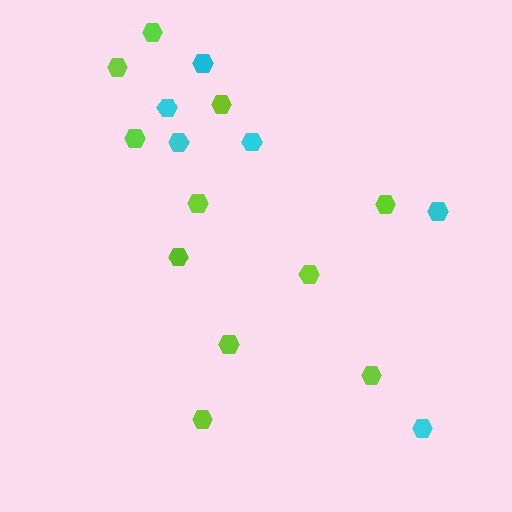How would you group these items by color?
There are 2 groups: one group of cyan hexagons (6) and one group of lime hexagons (11).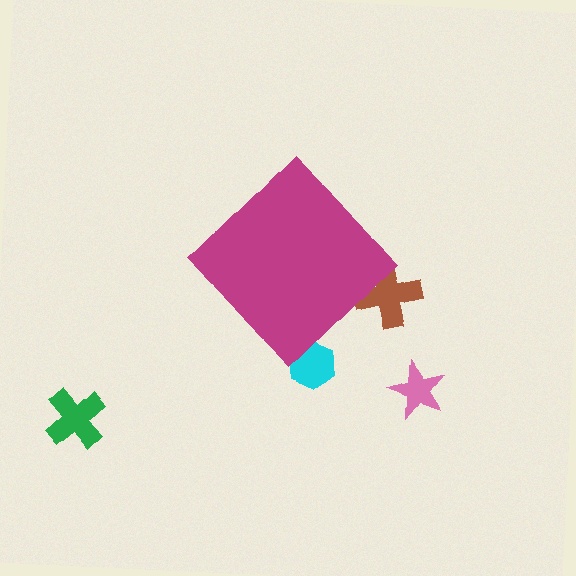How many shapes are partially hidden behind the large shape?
2 shapes are partially hidden.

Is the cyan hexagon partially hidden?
Yes, the cyan hexagon is partially hidden behind the magenta diamond.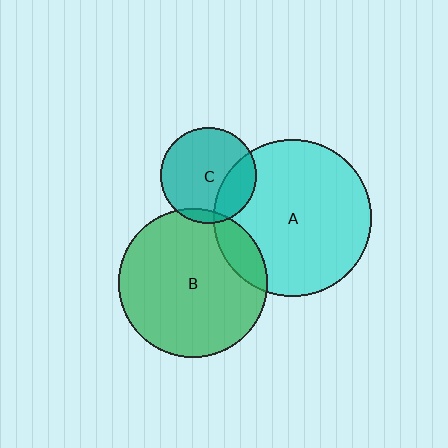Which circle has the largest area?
Circle A (cyan).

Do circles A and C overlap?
Yes.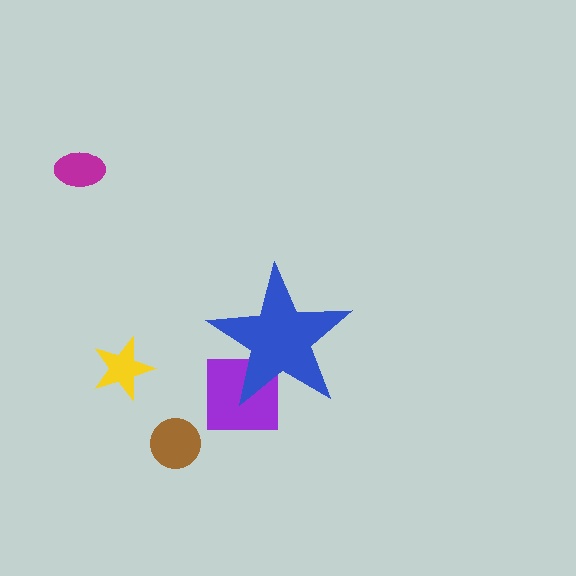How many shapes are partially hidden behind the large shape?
1 shape is partially hidden.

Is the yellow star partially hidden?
No, the yellow star is fully visible.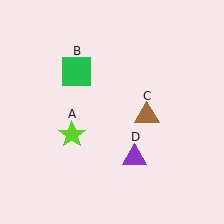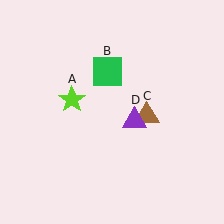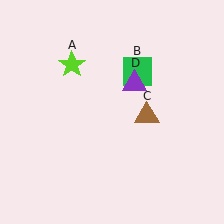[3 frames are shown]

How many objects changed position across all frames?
3 objects changed position: lime star (object A), green square (object B), purple triangle (object D).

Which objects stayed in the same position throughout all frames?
Brown triangle (object C) remained stationary.